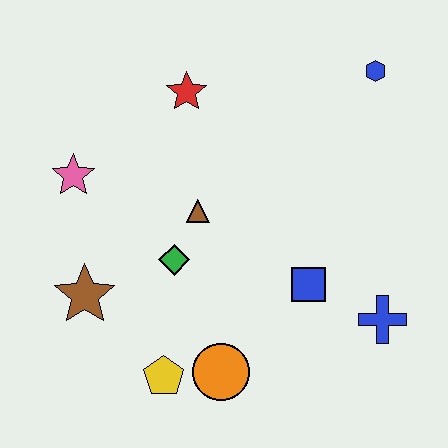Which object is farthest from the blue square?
The pink star is farthest from the blue square.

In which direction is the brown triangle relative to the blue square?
The brown triangle is to the left of the blue square.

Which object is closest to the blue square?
The blue cross is closest to the blue square.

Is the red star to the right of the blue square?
No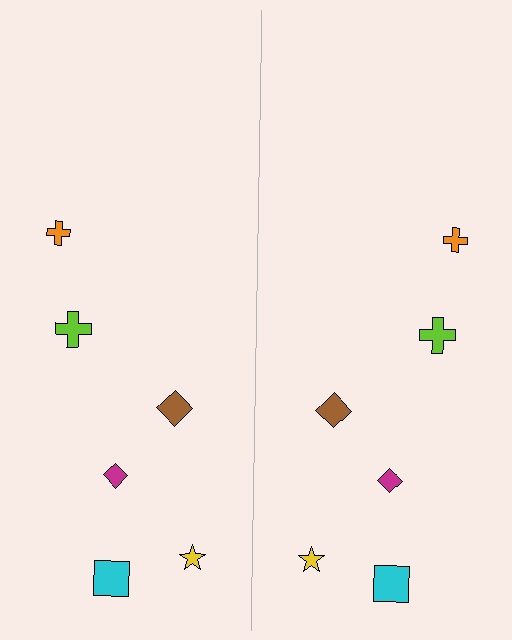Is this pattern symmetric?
Yes, this pattern has bilateral (reflection) symmetry.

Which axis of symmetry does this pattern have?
The pattern has a vertical axis of symmetry running through the center of the image.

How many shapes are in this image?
There are 12 shapes in this image.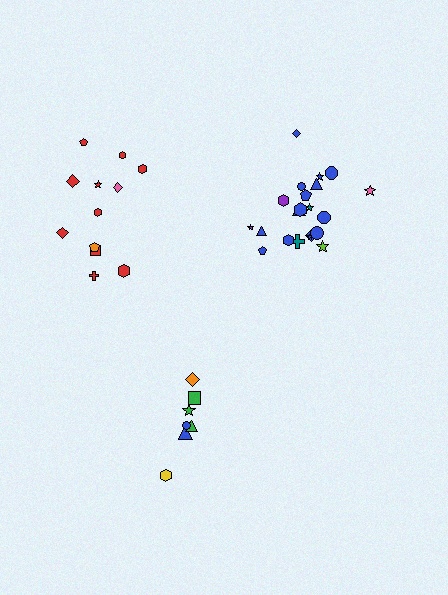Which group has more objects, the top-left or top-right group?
The top-right group.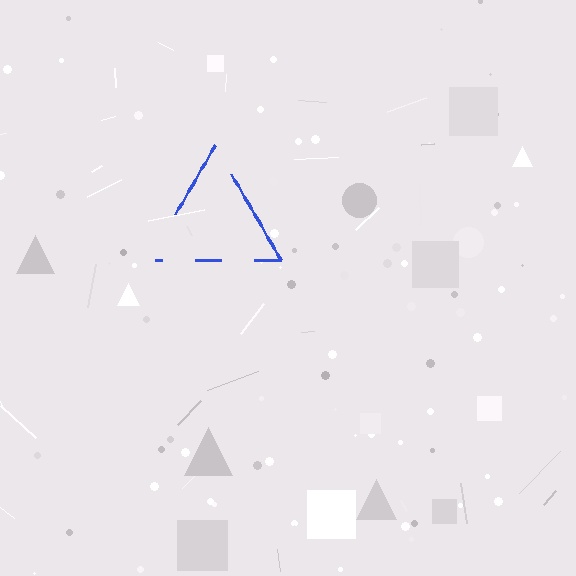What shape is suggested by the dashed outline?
The dashed outline suggests a triangle.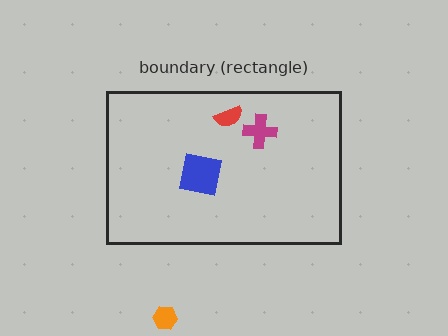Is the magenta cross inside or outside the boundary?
Inside.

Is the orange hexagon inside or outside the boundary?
Outside.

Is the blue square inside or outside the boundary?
Inside.